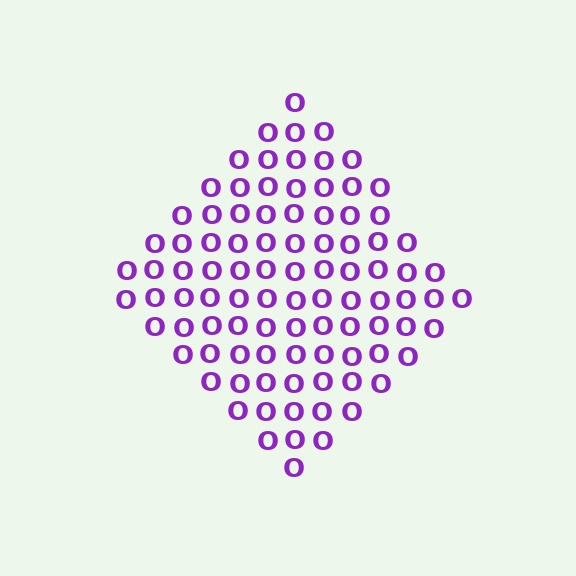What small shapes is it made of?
It is made of small letter O's.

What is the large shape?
The large shape is a diamond.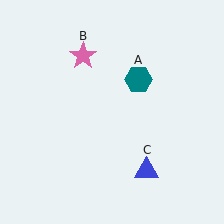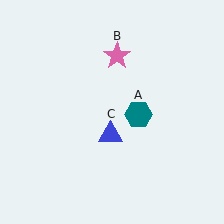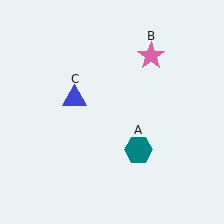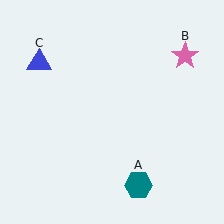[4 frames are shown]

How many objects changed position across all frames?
3 objects changed position: teal hexagon (object A), pink star (object B), blue triangle (object C).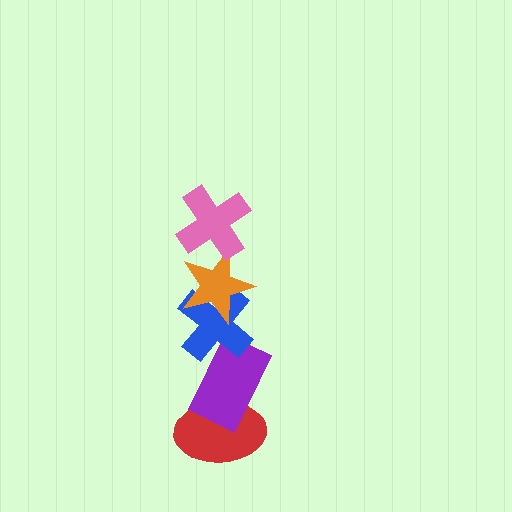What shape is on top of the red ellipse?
The purple rectangle is on top of the red ellipse.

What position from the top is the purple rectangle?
The purple rectangle is 4th from the top.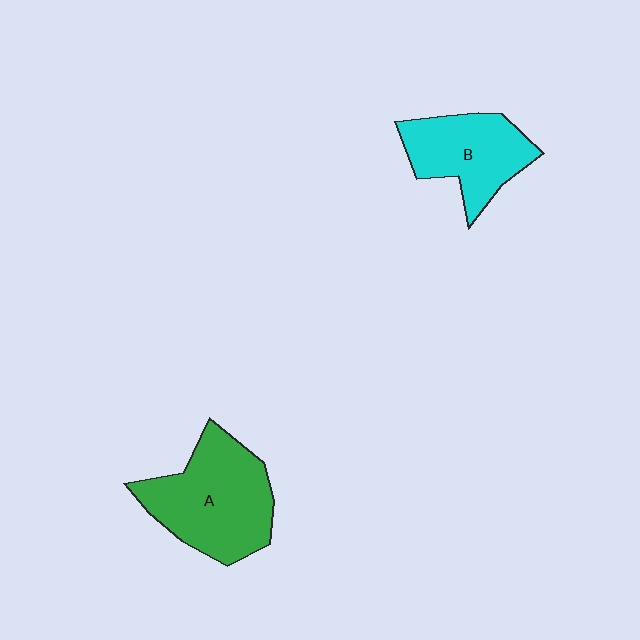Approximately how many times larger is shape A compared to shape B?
Approximately 1.4 times.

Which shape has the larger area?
Shape A (green).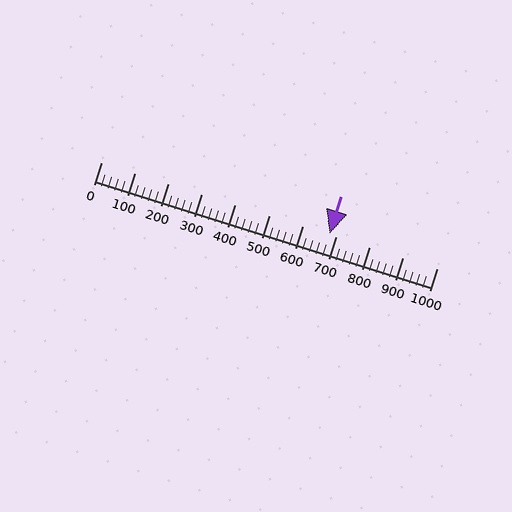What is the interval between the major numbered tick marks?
The major tick marks are spaced 100 units apart.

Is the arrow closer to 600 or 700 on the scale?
The arrow is closer to 700.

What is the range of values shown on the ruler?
The ruler shows values from 0 to 1000.